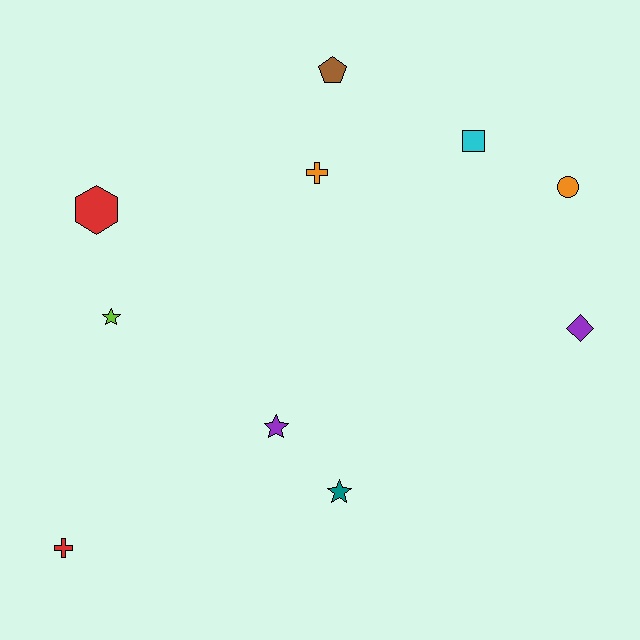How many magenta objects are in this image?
There are no magenta objects.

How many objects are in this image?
There are 10 objects.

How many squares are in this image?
There is 1 square.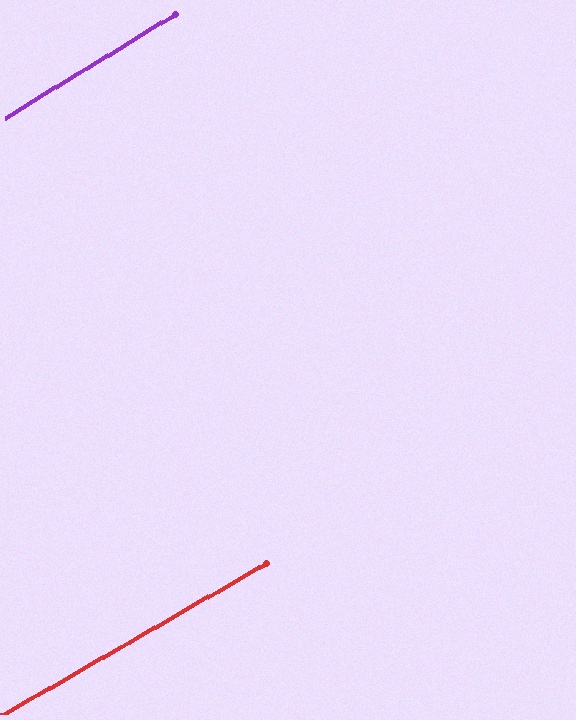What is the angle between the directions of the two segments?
Approximately 1 degree.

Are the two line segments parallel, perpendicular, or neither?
Parallel — their directions differ by only 1.4°.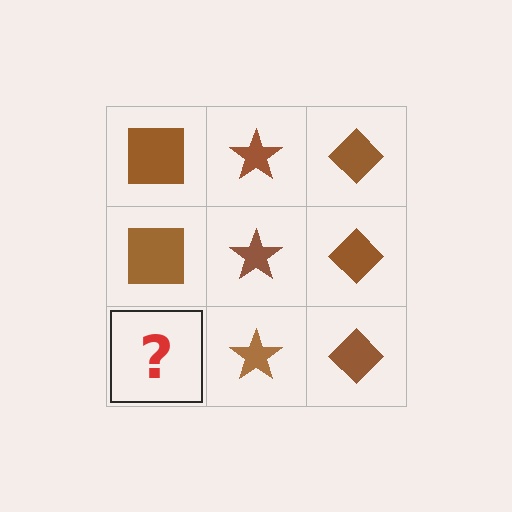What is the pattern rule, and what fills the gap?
The rule is that each column has a consistent shape. The gap should be filled with a brown square.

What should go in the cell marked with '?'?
The missing cell should contain a brown square.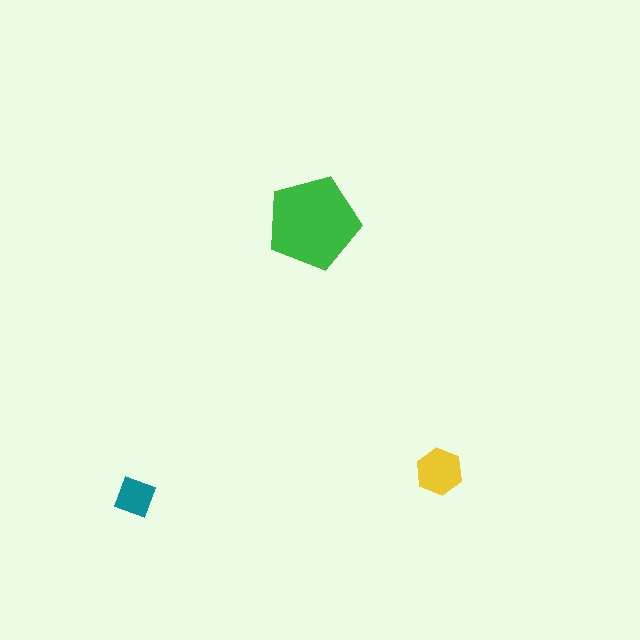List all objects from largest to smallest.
The green pentagon, the yellow hexagon, the teal square.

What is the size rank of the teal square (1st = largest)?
3rd.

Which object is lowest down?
The teal square is bottommost.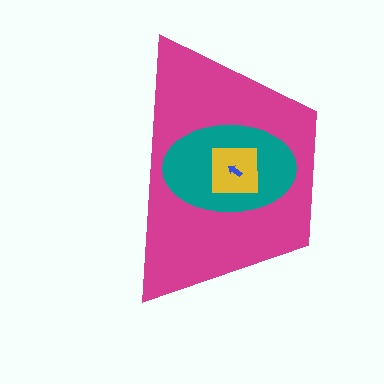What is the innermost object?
The blue arrow.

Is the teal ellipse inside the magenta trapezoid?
Yes.